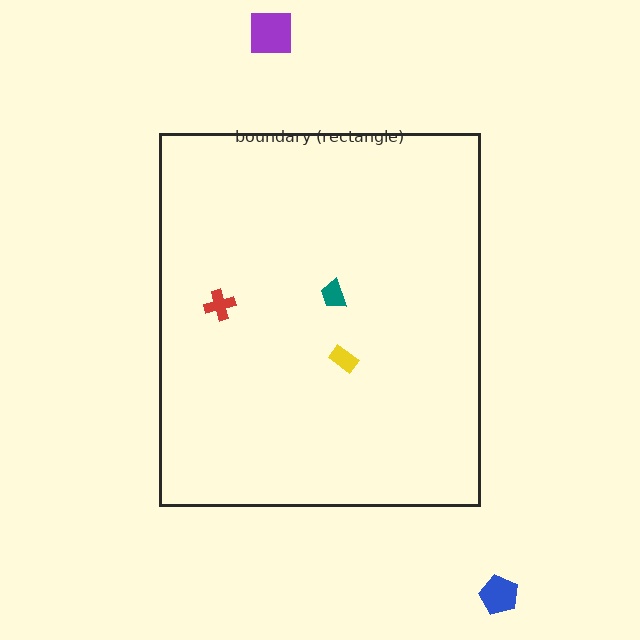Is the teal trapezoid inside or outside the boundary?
Inside.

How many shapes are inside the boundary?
3 inside, 2 outside.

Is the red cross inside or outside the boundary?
Inside.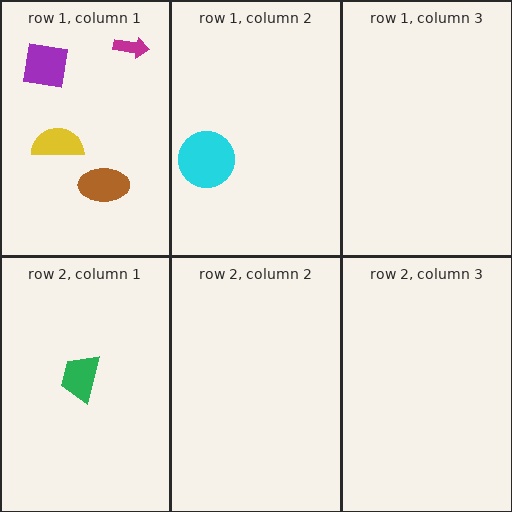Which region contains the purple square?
The row 1, column 1 region.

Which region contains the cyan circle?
The row 1, column 2 region.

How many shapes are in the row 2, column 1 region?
1.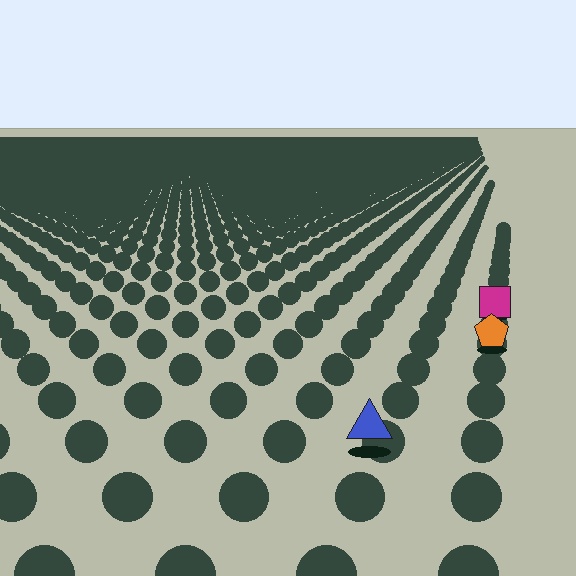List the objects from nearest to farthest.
From nearest to farthest: the blue triangle, the orange pentagon, the magenta square.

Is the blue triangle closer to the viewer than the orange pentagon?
Yes. The blue triangle is closer — you can tell from the texture gradient: the ground texture is coarser near it.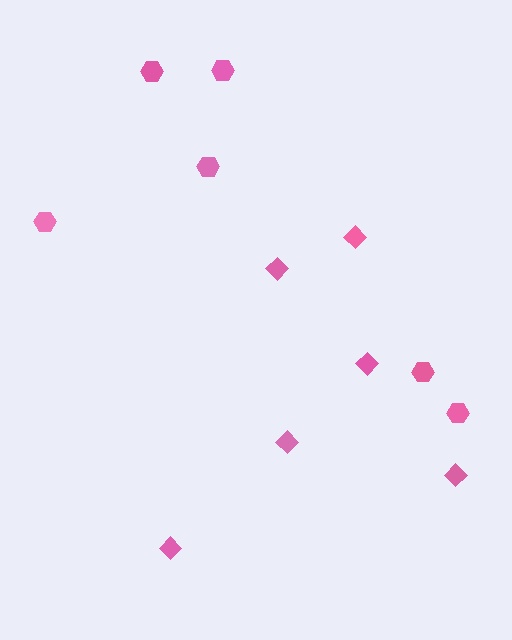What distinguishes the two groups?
There are 2 groups: one group of hexagons (6) and one group of diamonds (6).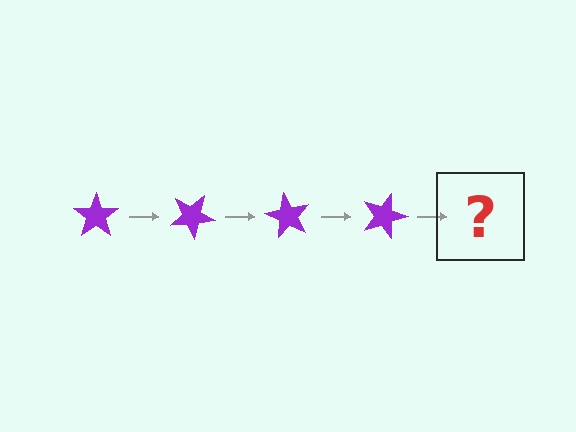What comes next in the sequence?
The next element should be a purple star rotated 120 degrees.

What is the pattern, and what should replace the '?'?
The pattern is that the star rotates 30 degrees each step. The '?' should be a purple star rotated 120 degrees.